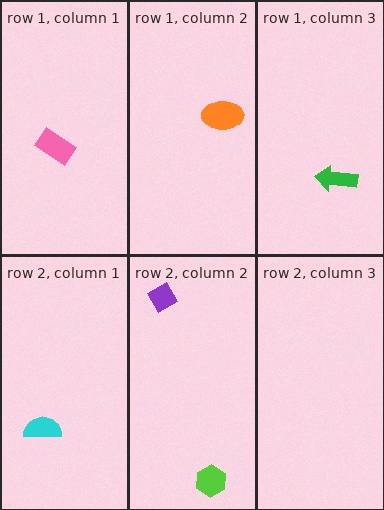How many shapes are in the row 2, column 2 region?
2.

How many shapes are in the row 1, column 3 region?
1.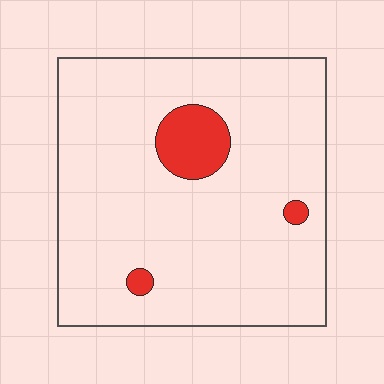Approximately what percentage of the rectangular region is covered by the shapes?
Approximately 10%.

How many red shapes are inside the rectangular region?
3.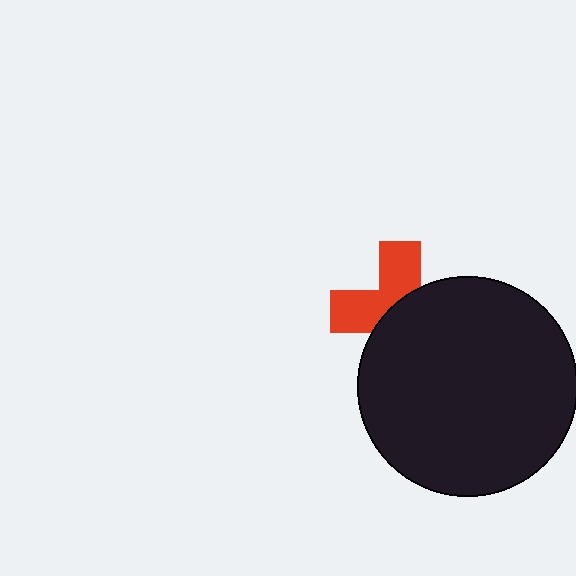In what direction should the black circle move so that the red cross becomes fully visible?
The black circle should move toward the lower-right. That is the shortest direction to clear the overlap and leave the red cross fully visible.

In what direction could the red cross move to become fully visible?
The red cross could move toward the upper-left. That would shift it out from behind the black circle entirely.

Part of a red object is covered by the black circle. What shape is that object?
It is a cross.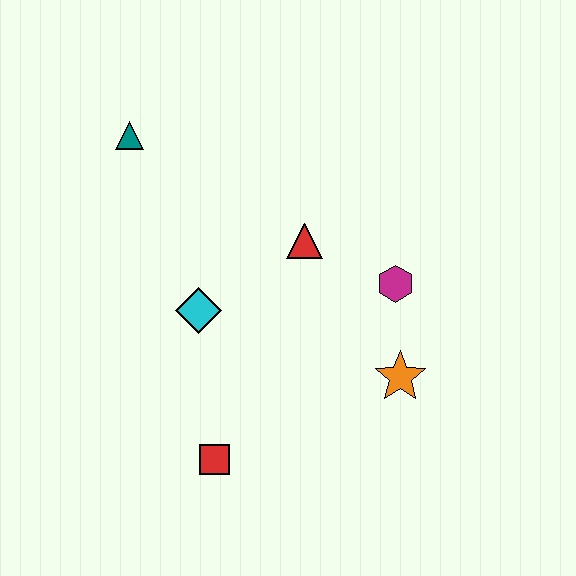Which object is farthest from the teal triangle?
The orange star is farthest from the teal triangle.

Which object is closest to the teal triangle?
The cyan diamond is closest to the teal triangle.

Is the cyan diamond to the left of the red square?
Yes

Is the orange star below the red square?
No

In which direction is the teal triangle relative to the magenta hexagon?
The teal triangle is to the left of the magenta hexagon.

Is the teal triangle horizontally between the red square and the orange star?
No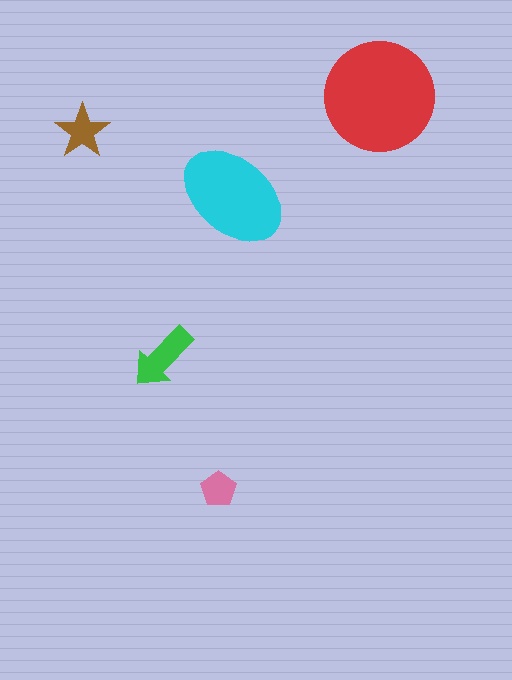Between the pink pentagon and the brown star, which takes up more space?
The brown star.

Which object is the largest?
The red circle.